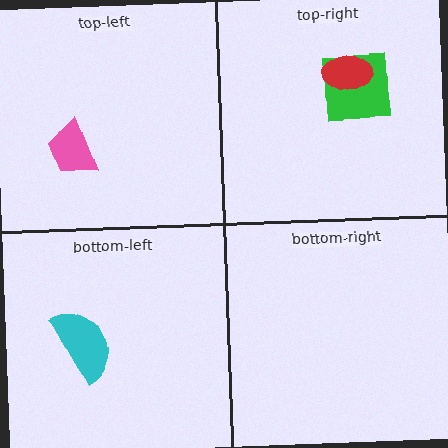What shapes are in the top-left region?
The pink trapezoid.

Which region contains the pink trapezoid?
The top-left region.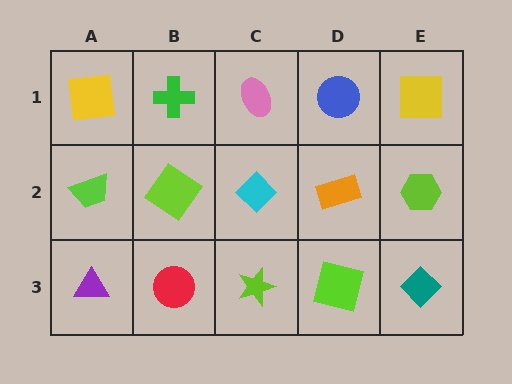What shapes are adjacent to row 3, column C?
A cyan diamond (row 2, column C), a red circle (row 3, column B), a lime square (row 3, column D).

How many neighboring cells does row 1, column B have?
3.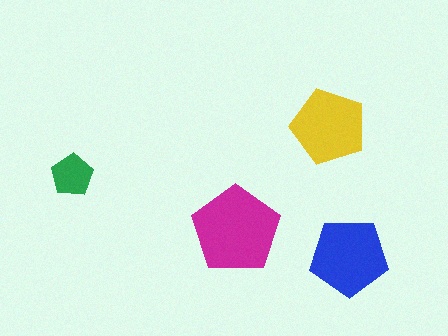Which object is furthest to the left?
The green pentagon is leftmost.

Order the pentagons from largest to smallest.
the magenta one, the blue one, the yellow one, the green one.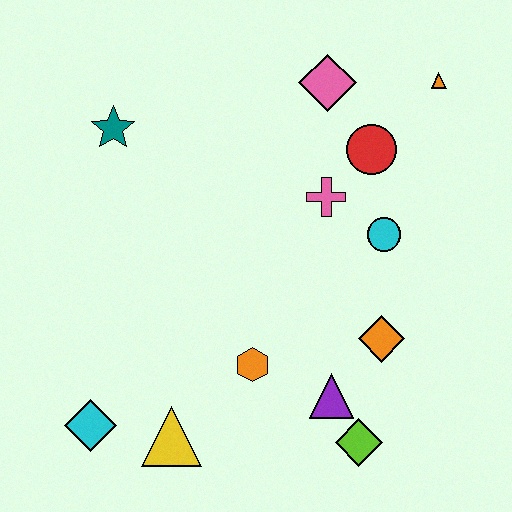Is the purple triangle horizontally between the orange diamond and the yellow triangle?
Yes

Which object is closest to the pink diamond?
The red circle is closest to the pink diamond.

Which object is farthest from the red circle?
The cyan diamond is farthest from the red circle.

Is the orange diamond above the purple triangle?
Yes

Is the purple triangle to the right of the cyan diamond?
Yes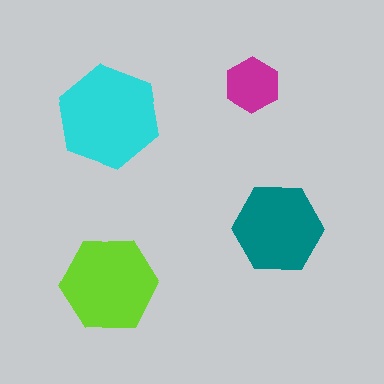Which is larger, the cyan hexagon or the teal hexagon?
The cyan one.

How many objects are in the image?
There are 4 objects in the image.